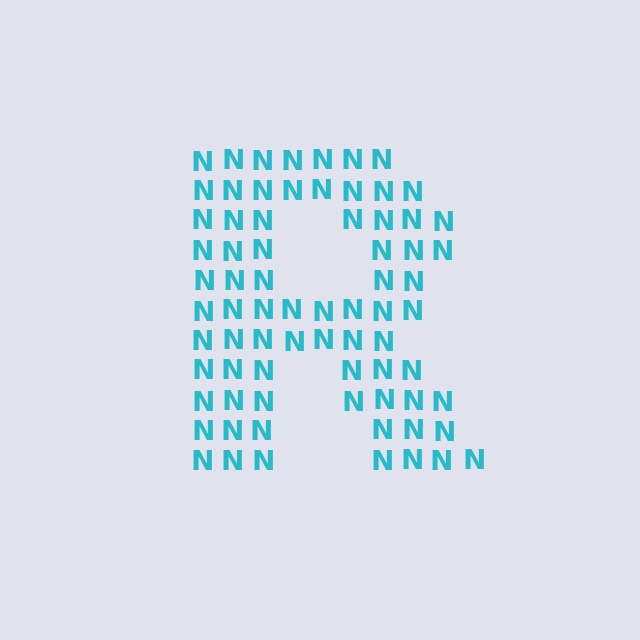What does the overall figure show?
The overall figure shows the letter R.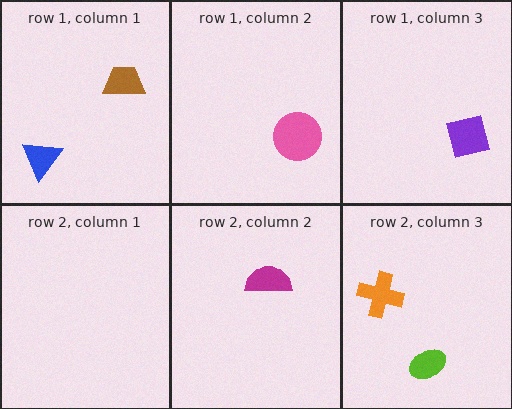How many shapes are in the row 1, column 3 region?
1.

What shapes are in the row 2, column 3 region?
The orange cross, the lime ellipse.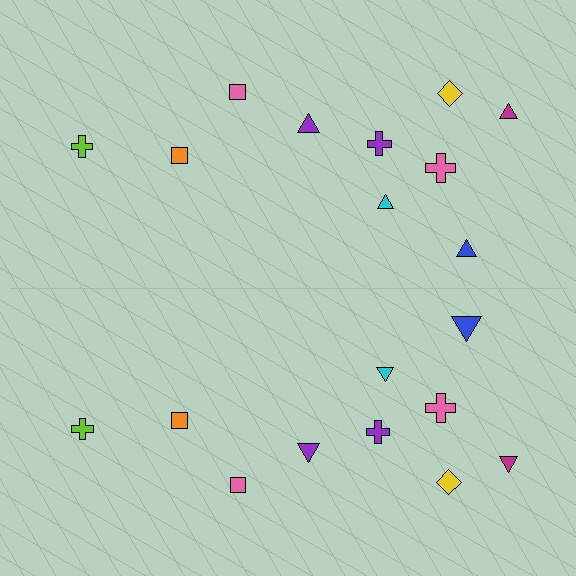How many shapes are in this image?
There are 20 shapes in this image.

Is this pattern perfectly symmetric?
No, the pattern is not perfectly symmetric. The blue triangle on the bottom side has a different size than its mirror counterpart.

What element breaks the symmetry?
The blue triangle on the bottom side has a different size than its mirror counterpart.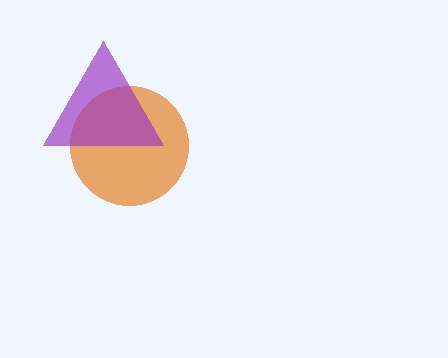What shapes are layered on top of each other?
The layered shapes are: an orange circle, a purple triangle.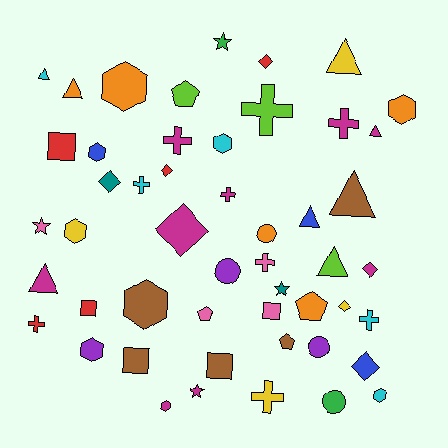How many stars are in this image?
There are 4 stars.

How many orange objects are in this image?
There are 5 orange objects.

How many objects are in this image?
There are 50 objects.